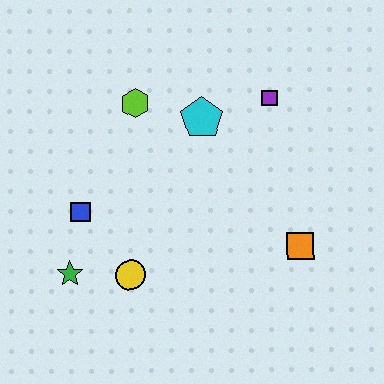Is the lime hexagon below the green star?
No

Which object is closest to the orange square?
The purple square is closest to the orange square.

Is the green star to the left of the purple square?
Yes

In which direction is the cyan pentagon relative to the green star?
The cyan pentagon is above the green star.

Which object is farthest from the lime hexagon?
The orange square is farthest from the lime hexagon.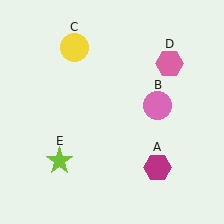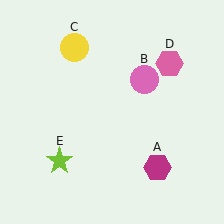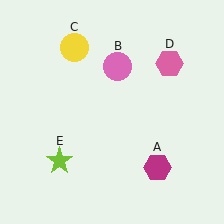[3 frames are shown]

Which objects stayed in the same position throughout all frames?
Magenta hexagon (object A) and yellow circle (object C) and pink hexagon (object D) and lime star (object E) remained stationary.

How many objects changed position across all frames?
1 object changed position: pink circle (object B).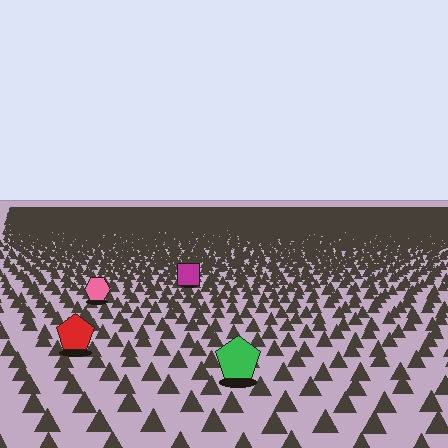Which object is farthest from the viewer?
The magenta square is farthest from the viewer. It appears smaller and the ground texture around it is denser.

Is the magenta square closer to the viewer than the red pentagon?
No. The red pentagon is closer — you can tell from the texture gradient: the ground texture is coarser near it.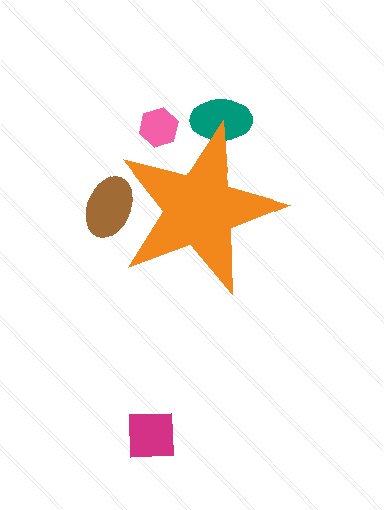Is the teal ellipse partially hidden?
Yes, the teal ellipse is partially hidden behind the orange star.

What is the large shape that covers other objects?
An orange star.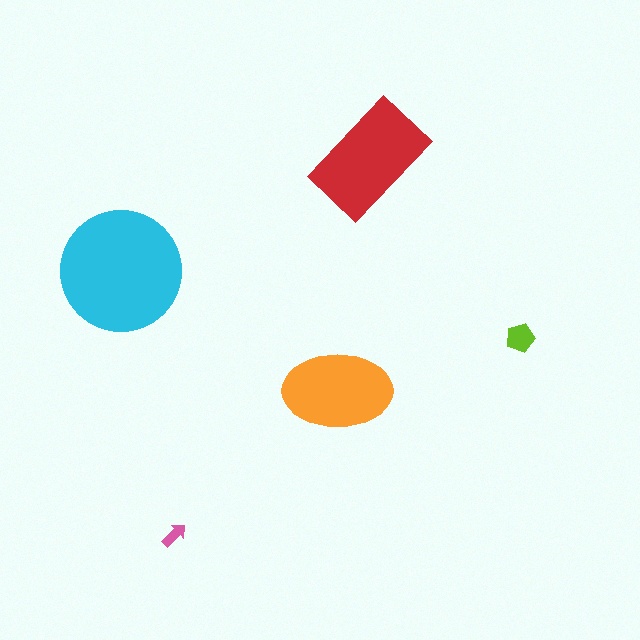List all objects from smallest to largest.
The pink arrow, the lime pentagon, the orange ellipse, the red rectangle, the cyan circle.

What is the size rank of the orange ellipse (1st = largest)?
3rd.